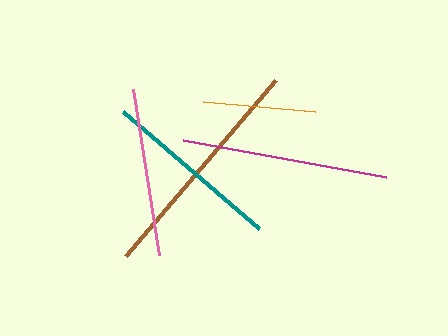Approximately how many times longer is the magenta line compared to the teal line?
The magenta line is approximately 1.1 times the length of the teal line.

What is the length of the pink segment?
The pink segment is approximately 168 pixels long.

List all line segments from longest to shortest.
From longest to shortest: brown, magenta, teal, pink, orange.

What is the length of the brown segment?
The brown segment is approximately 232 pixels long.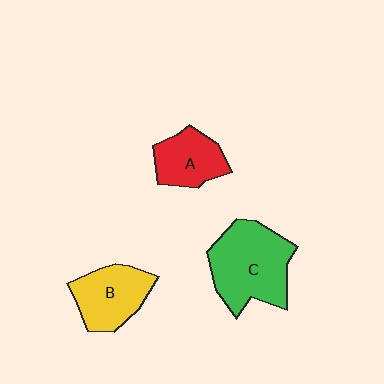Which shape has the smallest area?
Shape A (red).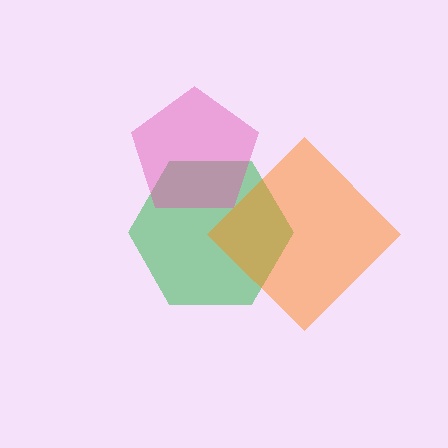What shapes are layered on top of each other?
The layered shapes are: a green hexagon, a pink pentagon, an orange diamond.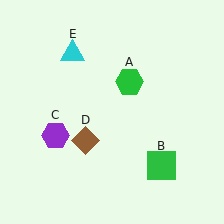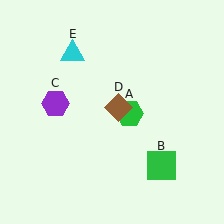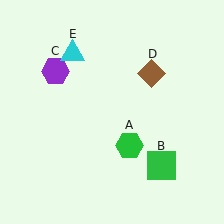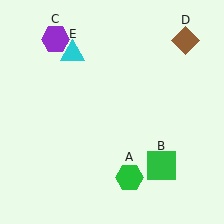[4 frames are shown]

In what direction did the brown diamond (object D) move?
The brown diamond (object D) moved up and to the right.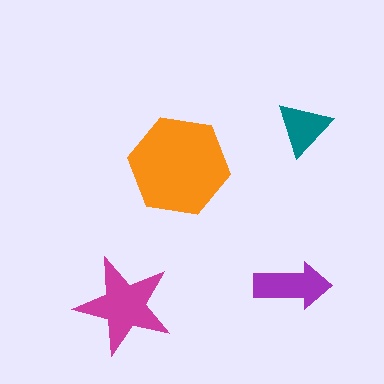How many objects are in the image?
There are 4 objects in the image.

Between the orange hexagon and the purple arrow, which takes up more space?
The orange hexagon.